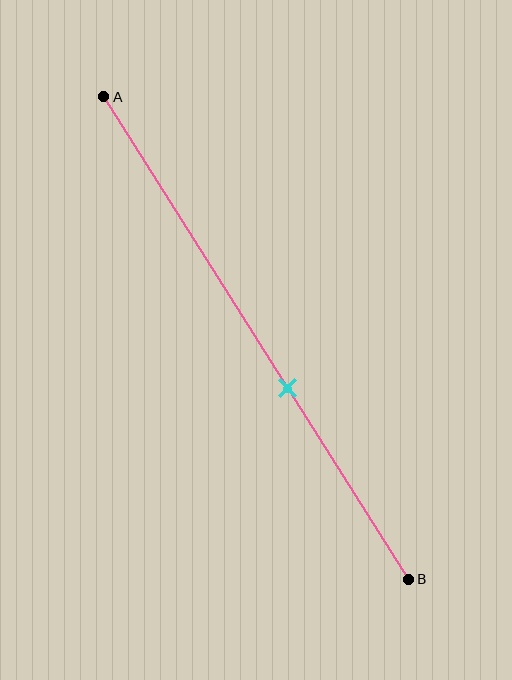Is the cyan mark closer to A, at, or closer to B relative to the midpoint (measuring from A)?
The cyan mark is closer to point B than the midpoint of segment AB.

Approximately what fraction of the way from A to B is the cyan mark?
The cyan mark is approximately 60% of the way from A to B.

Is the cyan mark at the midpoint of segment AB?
No, the mark is at about 60% from A, not at the 50% midpoint.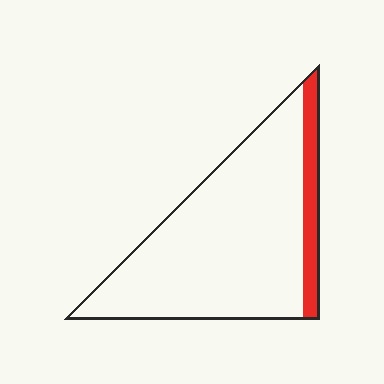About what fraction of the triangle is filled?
About one eighth (1/8).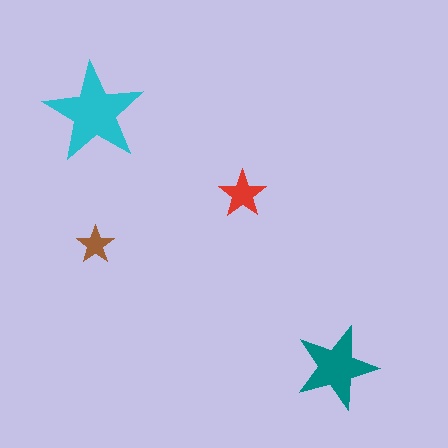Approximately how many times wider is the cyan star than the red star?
About 2 times wider.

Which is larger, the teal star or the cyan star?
The cyan one.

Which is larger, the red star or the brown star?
The red one.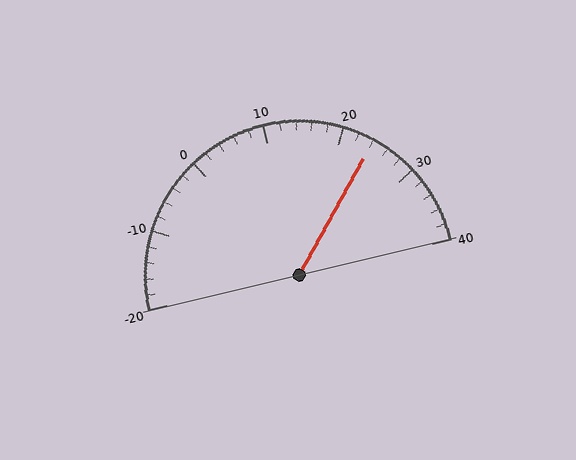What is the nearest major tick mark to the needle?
The nearest major tick mark is 20.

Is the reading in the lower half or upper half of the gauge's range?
The reading is in the upper half of the range (-20 to 40).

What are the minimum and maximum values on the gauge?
The gauge ranges from -20 to 40.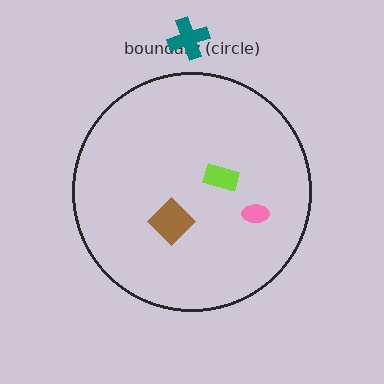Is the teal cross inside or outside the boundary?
Outside.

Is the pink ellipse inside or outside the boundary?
Inside.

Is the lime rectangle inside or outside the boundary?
Inside.